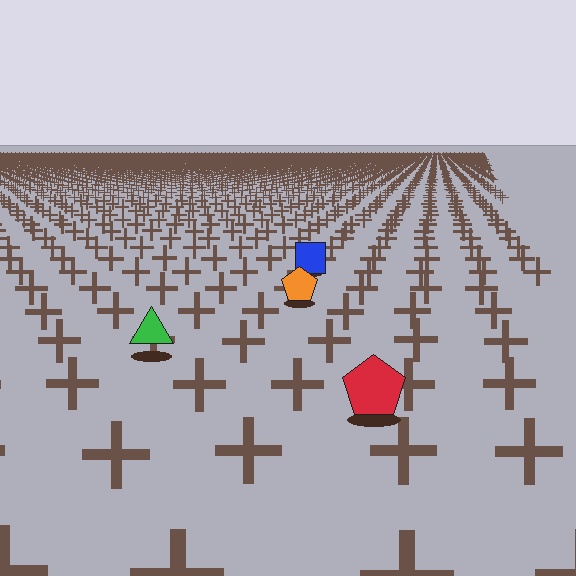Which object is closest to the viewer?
The red pentagon is closest. The texture marks near it are larger and more spread out.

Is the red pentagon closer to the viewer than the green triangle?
Yes. The red pentagon is closer — you can tell from the texture gradient: the ground texture is coarser near it.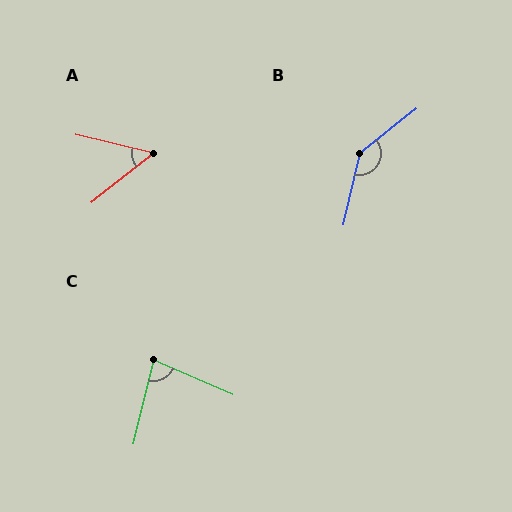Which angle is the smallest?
A, at approximately 52 degrees.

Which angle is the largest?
B, at approximately 141 degrees.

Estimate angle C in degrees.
Approximately 80 degrees.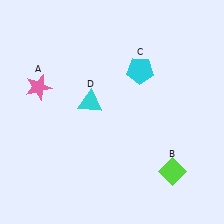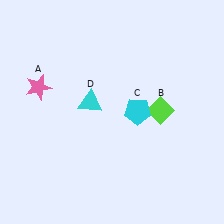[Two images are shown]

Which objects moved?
The objects that moved are: the lime diamond (B), the cyan pentagon (C).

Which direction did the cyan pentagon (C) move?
The cyan pentagon (C) moved down.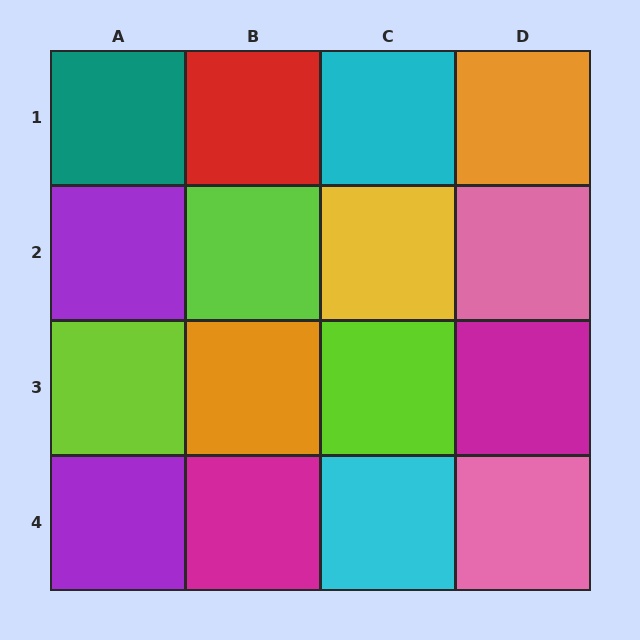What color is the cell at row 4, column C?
Cyan.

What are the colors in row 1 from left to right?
Teal, red, cyan, orange.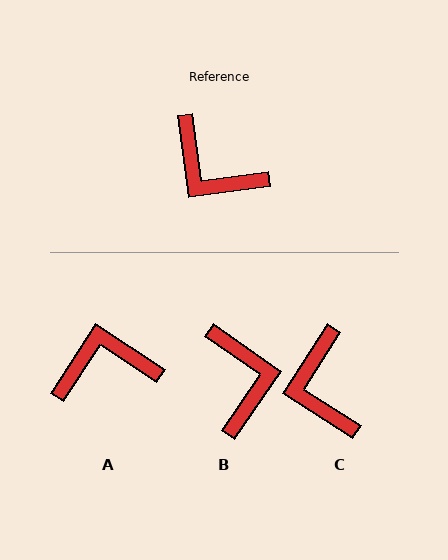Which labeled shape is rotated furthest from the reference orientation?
B, about 137 degrees away.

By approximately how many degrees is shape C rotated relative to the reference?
Approximately 40 degrees clockwise.